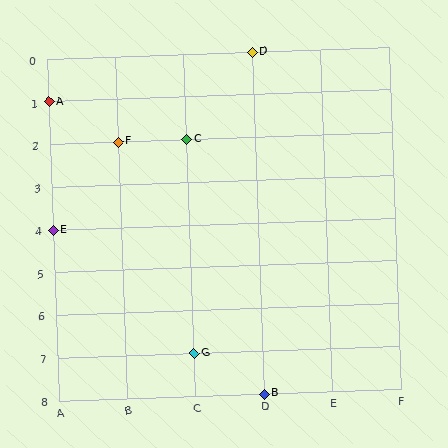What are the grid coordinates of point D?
Point D is at grid coordinates (D, 0).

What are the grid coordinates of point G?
Point G is at grid coordinates (C, 7).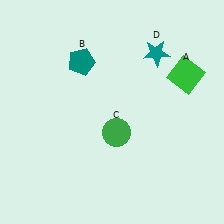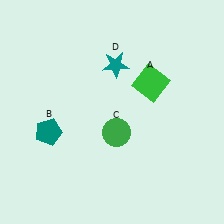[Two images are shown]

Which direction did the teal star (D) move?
The teal star (D) moved left.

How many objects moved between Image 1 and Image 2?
3 objects moved between the two images.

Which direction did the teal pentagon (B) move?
The teal pentagon (B) moved down.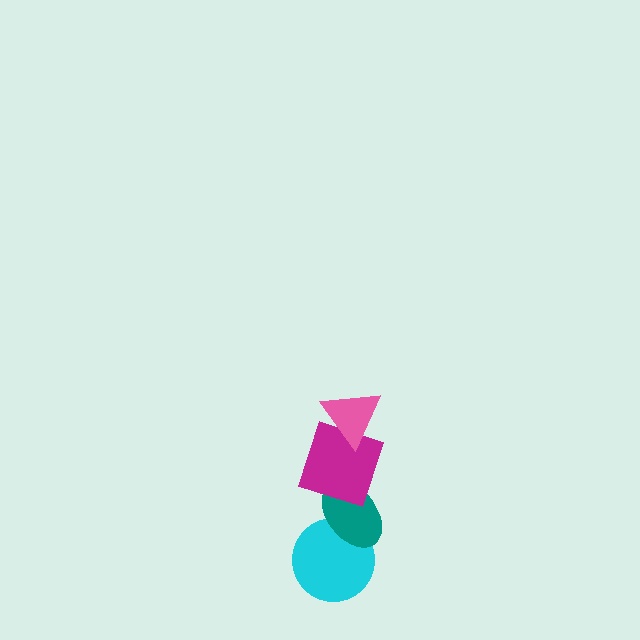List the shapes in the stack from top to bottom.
From top to bottom: the pink triangle, the magenta square, the teal ellipse, the cyan circle.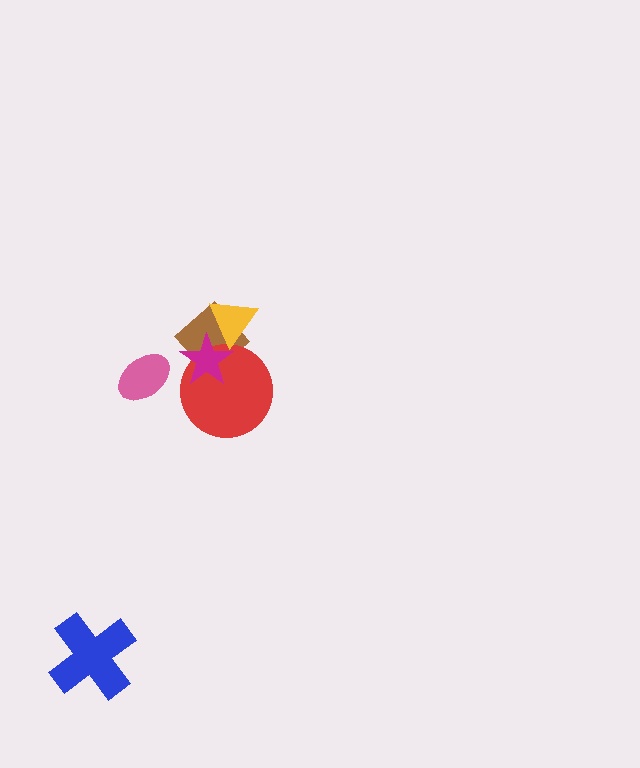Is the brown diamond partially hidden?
Yes, it is partially covered by another shape.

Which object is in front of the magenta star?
The yellow triangle is in front of the magenta star.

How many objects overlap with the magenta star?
3 objects overlap with the magenta star.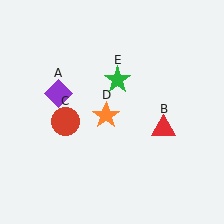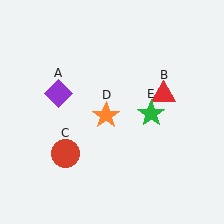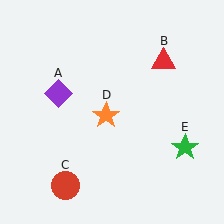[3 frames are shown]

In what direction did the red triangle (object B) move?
The red triangle (object B) moved up.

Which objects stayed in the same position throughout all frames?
Purple diamond (object A) and orange star (object D) remained stationary.